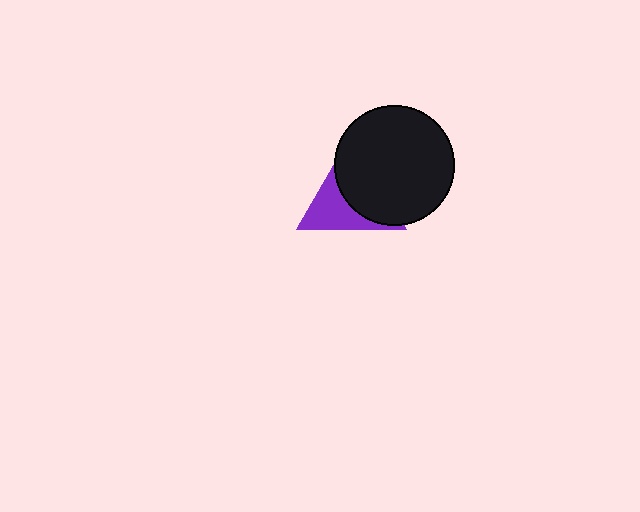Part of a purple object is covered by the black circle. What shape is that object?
It is a triangle.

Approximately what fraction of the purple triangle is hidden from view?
Roughly 57% of the purple triangle is hidden behind the black circle.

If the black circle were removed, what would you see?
You would see the complete purple triangle.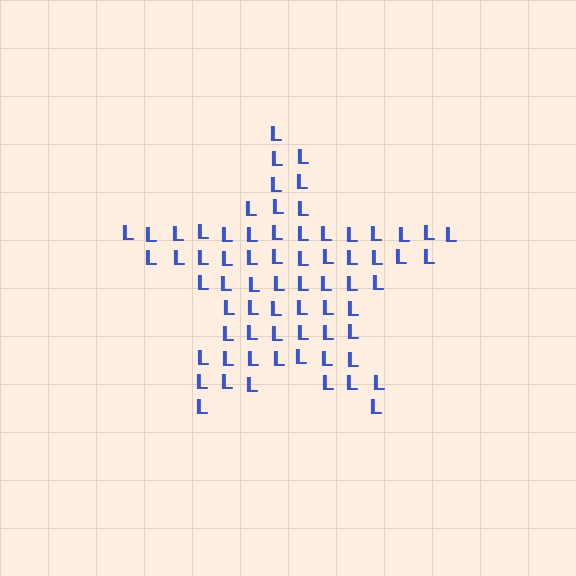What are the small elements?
The small elements are letter L's.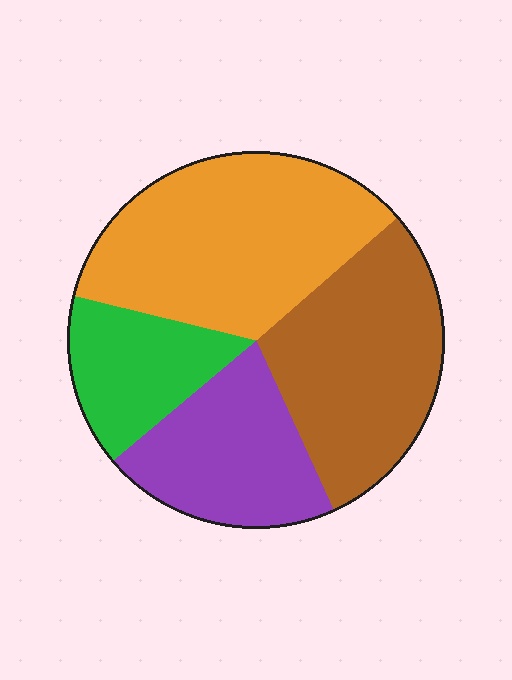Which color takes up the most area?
Orange, at roughly 35%.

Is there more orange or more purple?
Orange.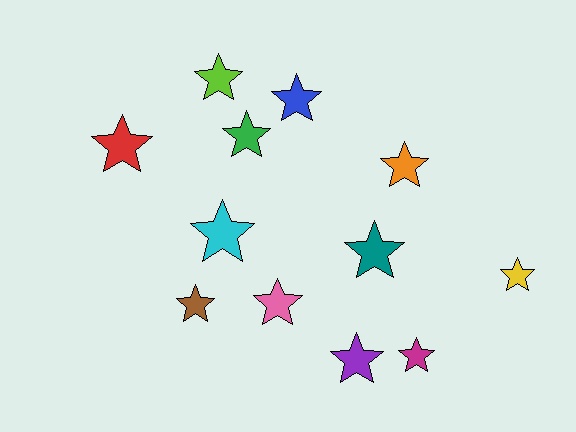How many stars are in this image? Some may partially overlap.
There are 12 stars.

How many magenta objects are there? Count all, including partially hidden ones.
There is 1 magenta object.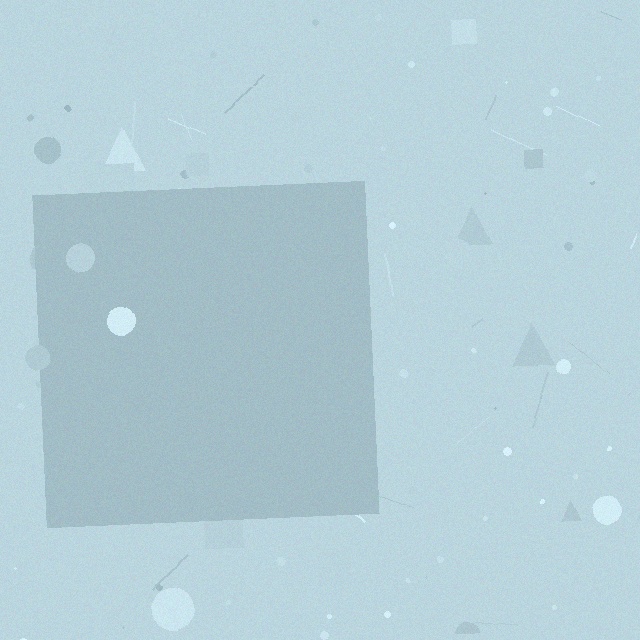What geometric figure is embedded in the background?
A square is embedded in the background.